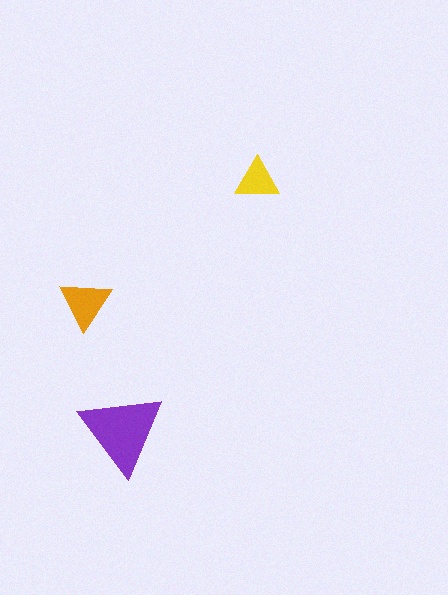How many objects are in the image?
There are 3 objects in the image.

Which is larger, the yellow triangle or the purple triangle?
The purple one.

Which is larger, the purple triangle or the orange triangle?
The purple one.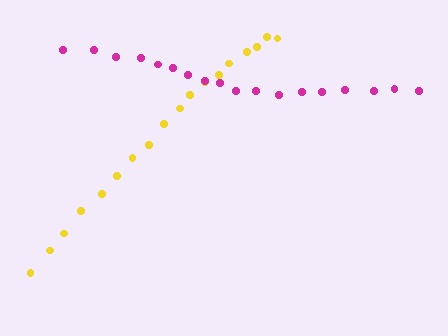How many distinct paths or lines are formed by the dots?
There are 2 distinct paths.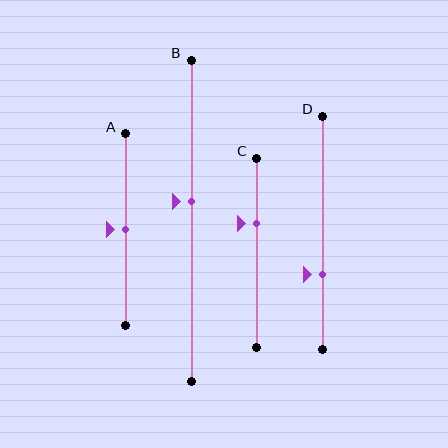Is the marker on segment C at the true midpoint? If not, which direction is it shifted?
No, the marker on segment C is shifted upward by about 15% of the segment length.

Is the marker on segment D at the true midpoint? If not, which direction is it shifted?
No, the marker on segment D is shifted downward by about 18% of the segment length.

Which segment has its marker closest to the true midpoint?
Segment A has its marker closest to the true midpoint.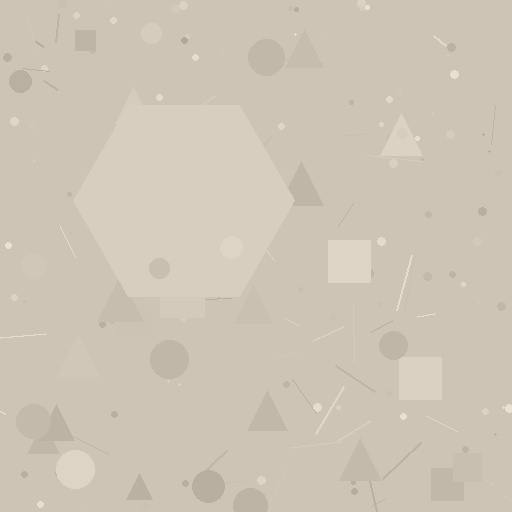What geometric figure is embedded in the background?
A hexagon is embedded in the background.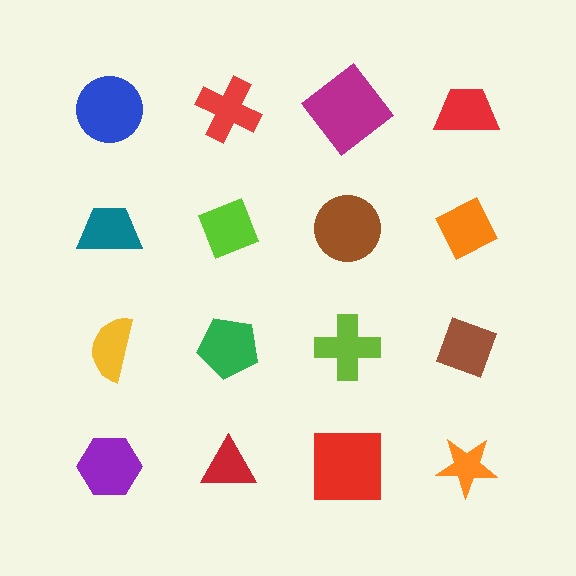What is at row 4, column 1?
A purple hexagon.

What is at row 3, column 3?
A lime cross.